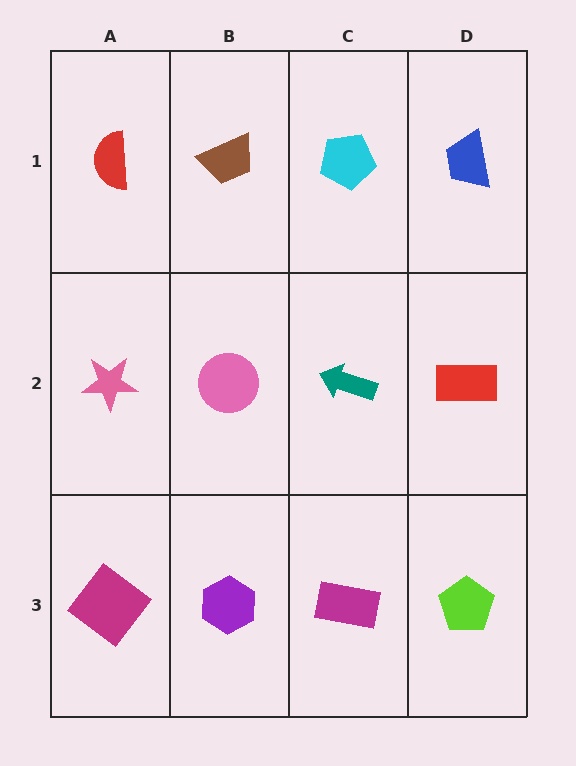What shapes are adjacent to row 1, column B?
A pink circle (row 2, column B), a red semicircle (row 1, column A), a cyan pentagon (row 1, column C).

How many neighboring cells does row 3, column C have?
3.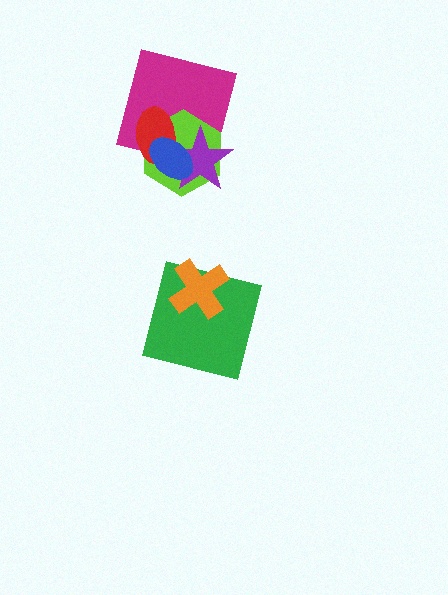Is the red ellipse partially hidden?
Yes, it is partially covered by another shape.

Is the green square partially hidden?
Yes, it is partially covered by another shape.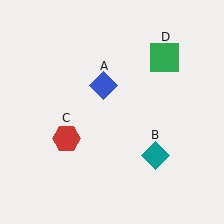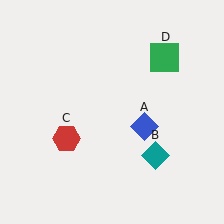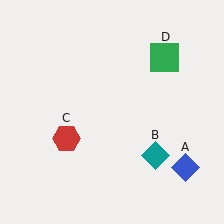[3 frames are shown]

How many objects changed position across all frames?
1 object changed position: blue diamond (object A).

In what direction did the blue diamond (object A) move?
The blue diamond (object A) moved down and to the right.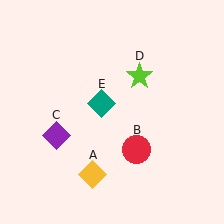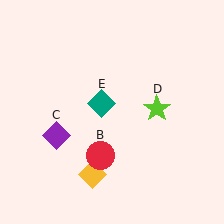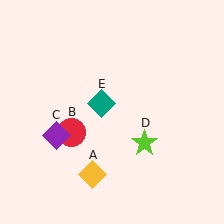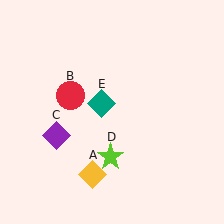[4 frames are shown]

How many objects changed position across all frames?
2 objects changed position: red circle (object B), lime star (object D).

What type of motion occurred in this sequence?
The red circle (object B), lime star (object D) rotated clockwise around the center of the scene.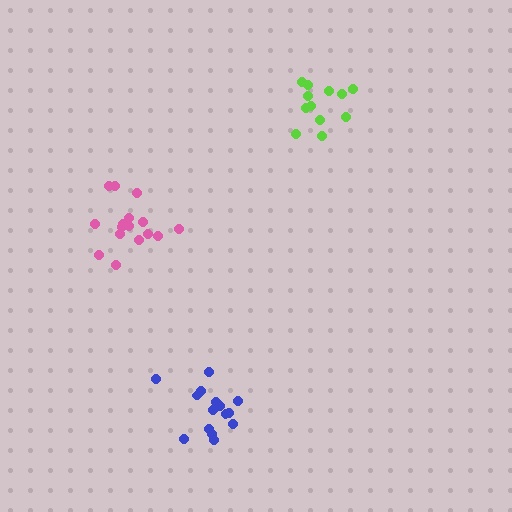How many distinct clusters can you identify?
There are 3 distinct clusters.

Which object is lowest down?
The blue cluster is bottommost.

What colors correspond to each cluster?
The clusters are colored: pink, blue, lime.